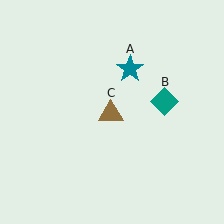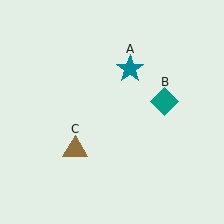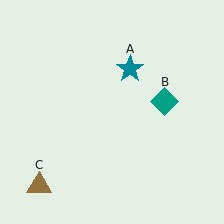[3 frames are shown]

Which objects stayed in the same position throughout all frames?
Teal star (object A) and teal diamond (object B) remained stationary.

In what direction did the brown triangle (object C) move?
The brown triangle (object C) moved down and to the left.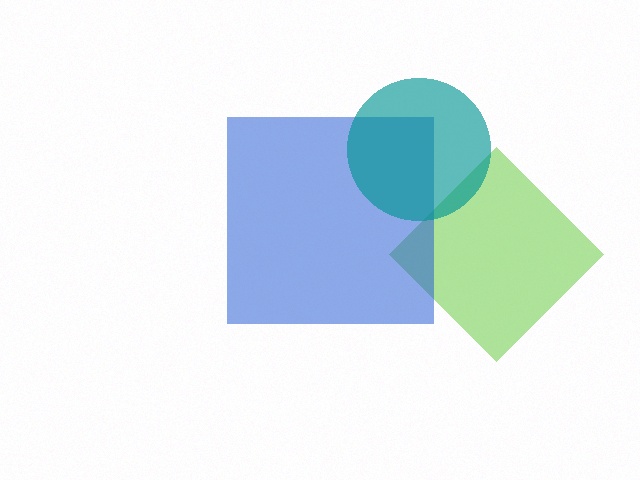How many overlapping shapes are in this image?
There are 3 overlapping shapes in the image.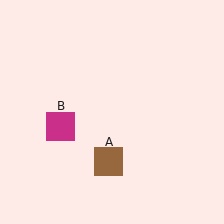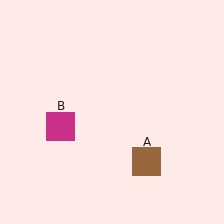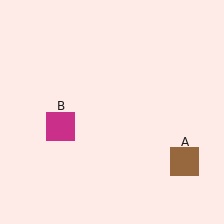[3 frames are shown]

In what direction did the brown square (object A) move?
The brown square (object A) moved right.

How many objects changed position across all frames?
1 object changed position: brown square (object A).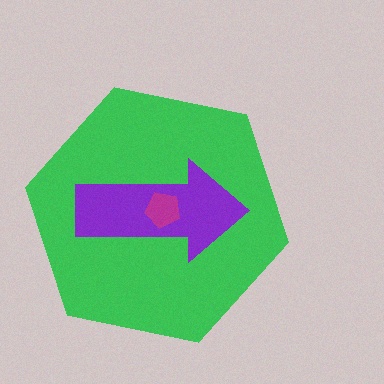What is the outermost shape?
The green hexagon.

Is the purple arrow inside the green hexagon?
Yes.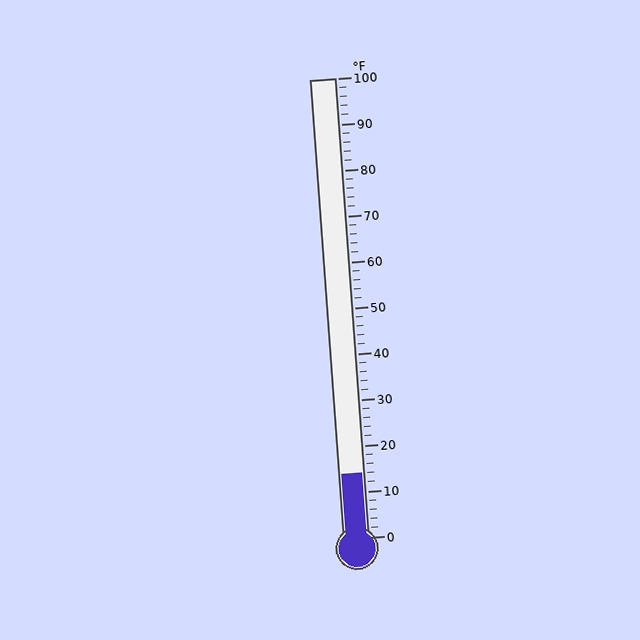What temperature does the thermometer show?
The thermometer shows approximately 14°F.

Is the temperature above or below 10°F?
The temperature is above 10°F.